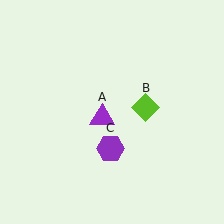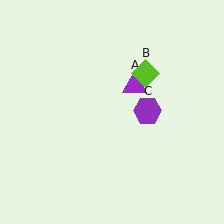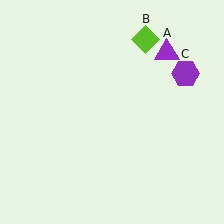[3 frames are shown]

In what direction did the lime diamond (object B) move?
The lime diamond (object B) moved up.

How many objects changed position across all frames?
3 objects changed position: purple triangle (object A), lime diamond (object B), purple hexagon (object C).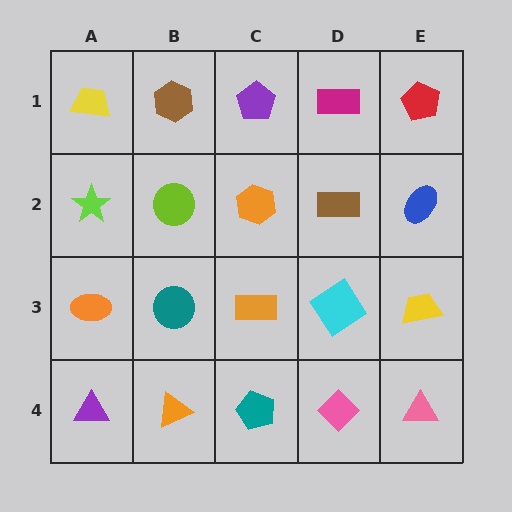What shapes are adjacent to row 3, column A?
A lime star (row 2, column A), a purple triangle (row 4, column A), a teal circle (row 3, column B).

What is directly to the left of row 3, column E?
A cyan diamond.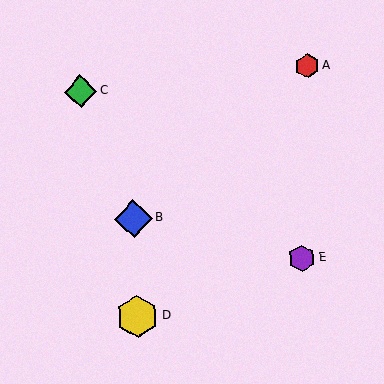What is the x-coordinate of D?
Object D is at x≈137.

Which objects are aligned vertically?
Objects B, D are aligned vertically.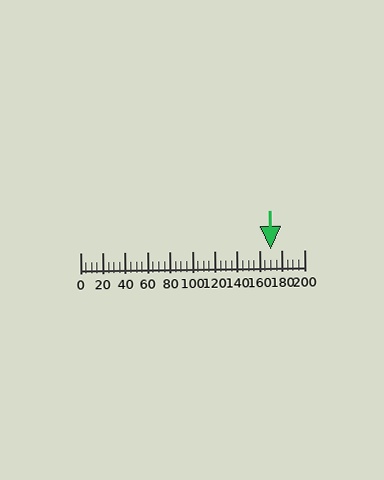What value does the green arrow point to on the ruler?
The green arrow points to approximately 170.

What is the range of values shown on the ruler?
The ruler shows values from 0 to 200.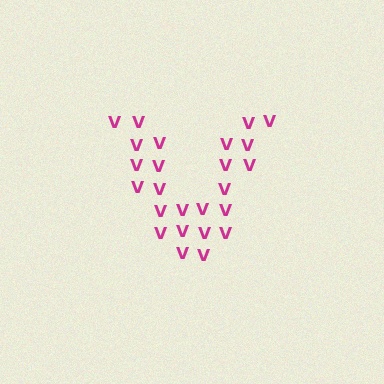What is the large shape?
The large shape is the letter V.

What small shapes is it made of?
It is made of small letter V's.